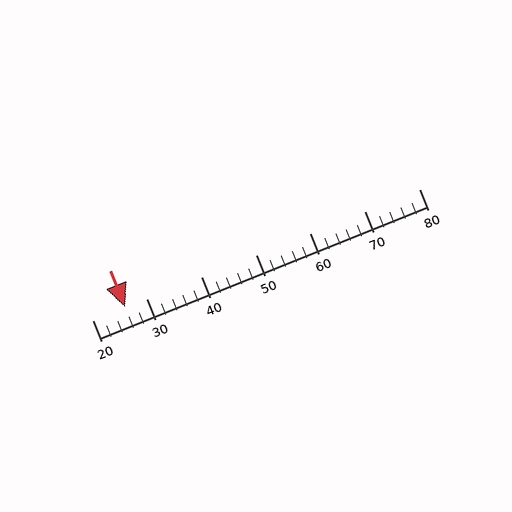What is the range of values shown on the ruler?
The ruler shows values from 20 to 80.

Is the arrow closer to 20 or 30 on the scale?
The arrow is closer to 30.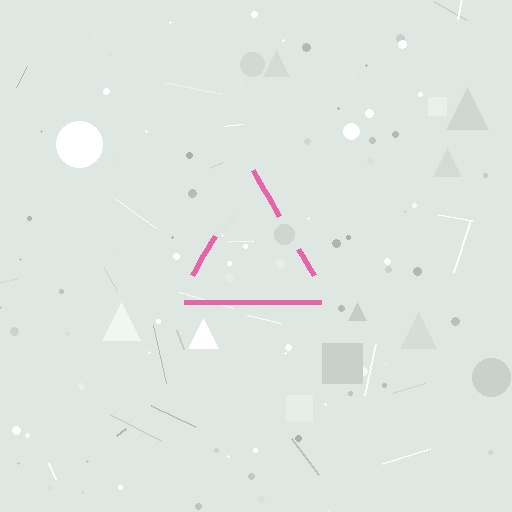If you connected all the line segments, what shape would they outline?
They would outline a triangle.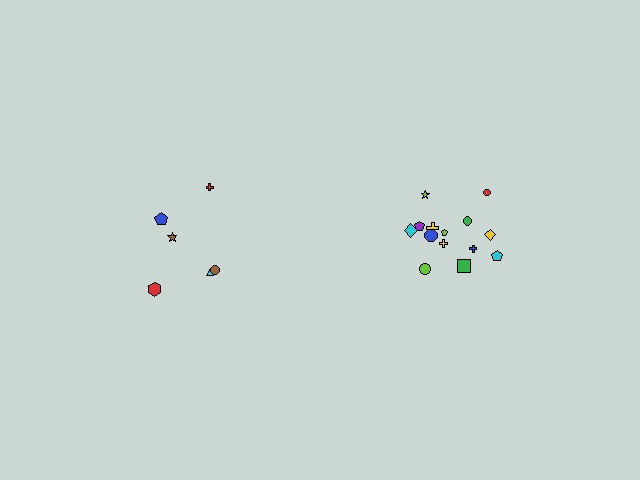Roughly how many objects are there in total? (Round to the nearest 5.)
Roughly 20 objects in total.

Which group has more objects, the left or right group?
The right group.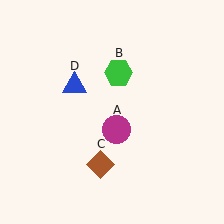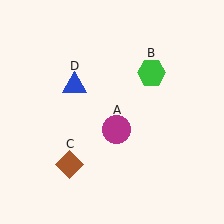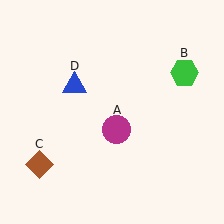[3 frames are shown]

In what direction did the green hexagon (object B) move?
The green hexagon (object B) moved right.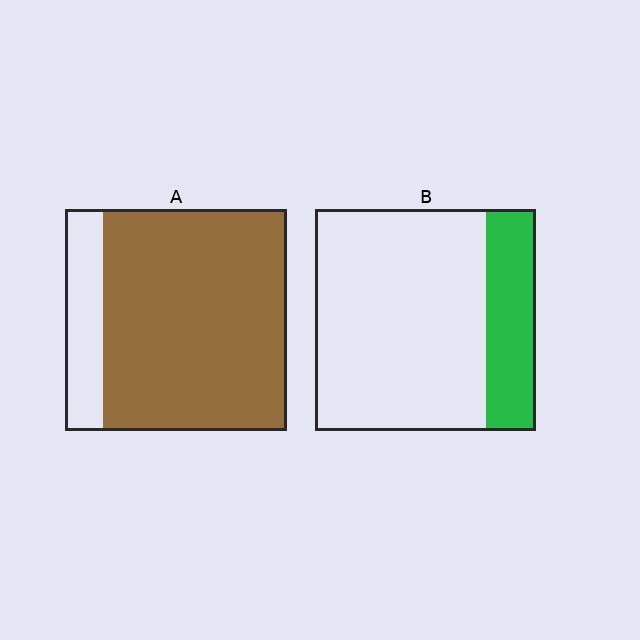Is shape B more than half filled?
No.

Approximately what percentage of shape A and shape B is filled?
A is approximately 85% and B is approximately 25%.